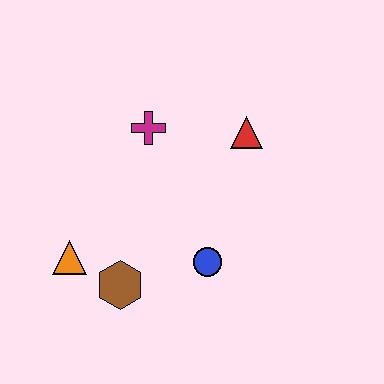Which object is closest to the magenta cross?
The red triangle is closest to the magenta cross.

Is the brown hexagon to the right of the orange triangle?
Yes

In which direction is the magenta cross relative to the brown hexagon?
The magenta cross is above the brown hexagon.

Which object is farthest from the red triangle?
The orange triangle is farthest from the red triangle.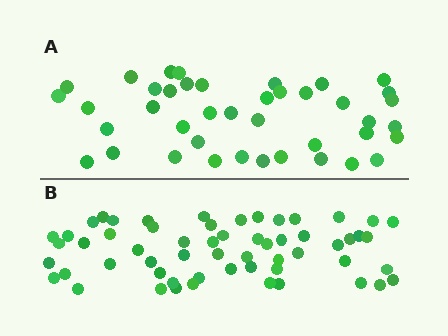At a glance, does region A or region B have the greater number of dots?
Region B (the bottom region) has more dots.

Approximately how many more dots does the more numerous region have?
Region B has approximately 15 more dots than region A.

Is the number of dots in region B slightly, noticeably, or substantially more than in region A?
Region B has noticeably more, but not dramatically so. The ratio is roughly 1.4 to 1.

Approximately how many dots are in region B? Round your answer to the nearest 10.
About 60 dots. (The exact count is 58, which rounds to 60.)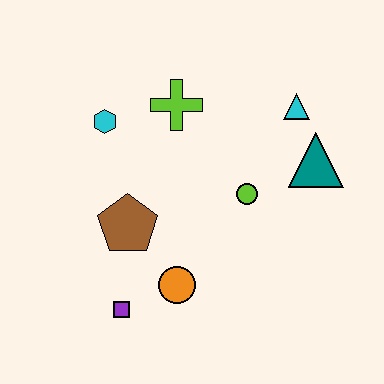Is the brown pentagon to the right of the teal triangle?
No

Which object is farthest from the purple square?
The cyan triangle is farthest from the purple square.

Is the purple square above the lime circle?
No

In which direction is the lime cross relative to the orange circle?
The lime cross is above the orange circle.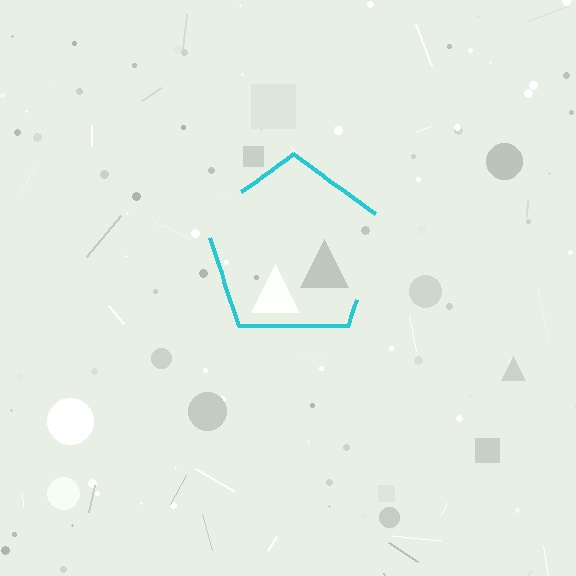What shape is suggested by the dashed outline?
The dashed outline suggests a pentagon.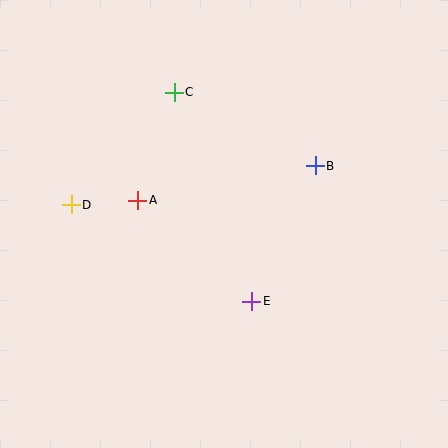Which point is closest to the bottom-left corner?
Point D is closest to the bottom-left corner.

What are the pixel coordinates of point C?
Point C is at (174, 92).